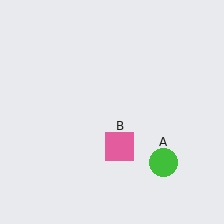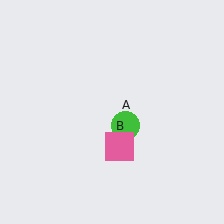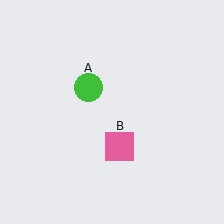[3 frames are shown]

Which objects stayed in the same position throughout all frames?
Pink square (object B) remained stationary.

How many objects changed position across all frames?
1 object changed position: green circle (object A).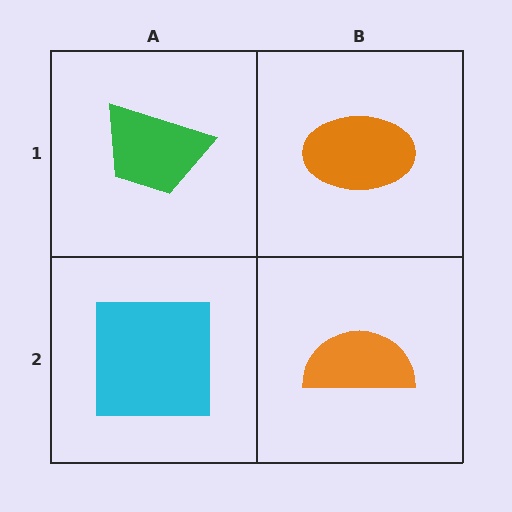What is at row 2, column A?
A cyan square.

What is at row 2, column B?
An orange semicircle.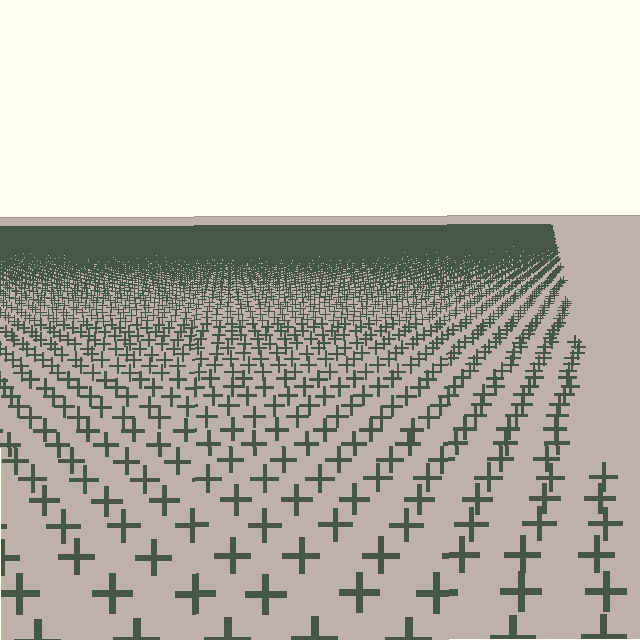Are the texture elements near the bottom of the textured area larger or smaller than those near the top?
Larger. Near the bottom, elements are closer to the viewer and appear at a bigger on-screen size.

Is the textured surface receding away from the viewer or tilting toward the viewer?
The surface is receding away from the viewer. Texture elements get smaller and denser toward the top.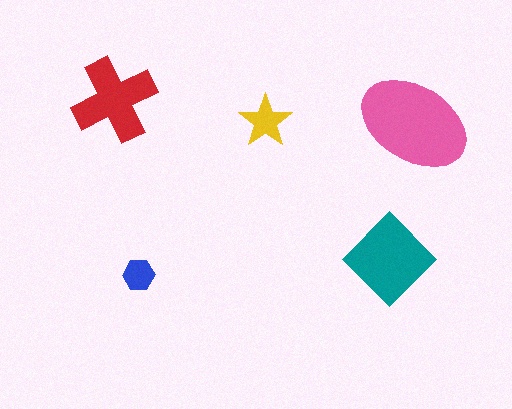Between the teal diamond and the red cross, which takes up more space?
The teal diamond.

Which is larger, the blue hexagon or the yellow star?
The yellow star.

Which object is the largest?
The pink ellipse.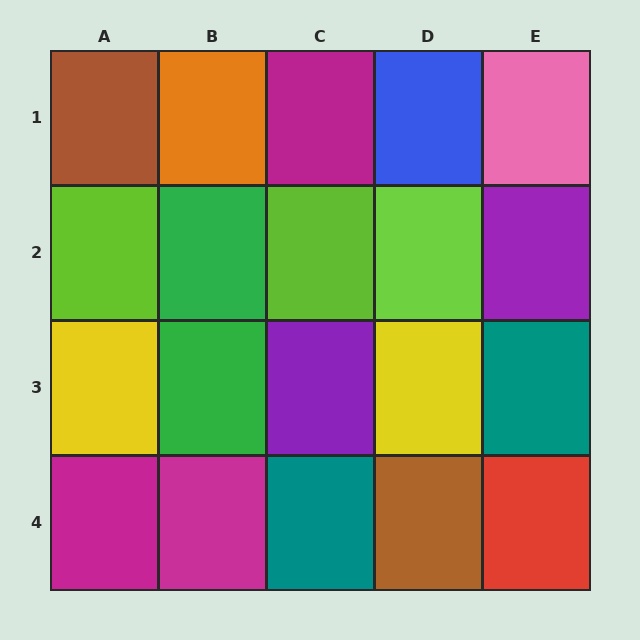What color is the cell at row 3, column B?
Green.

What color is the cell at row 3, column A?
Yellow.